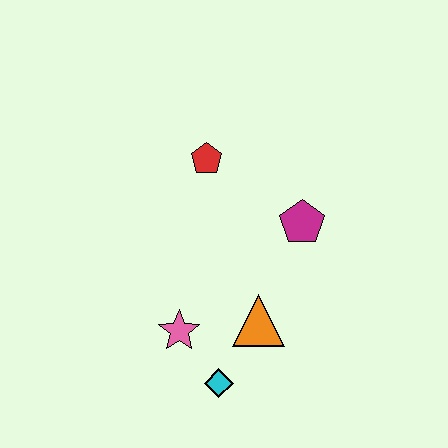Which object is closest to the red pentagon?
The magenta pentagon is closest to the red pentagon.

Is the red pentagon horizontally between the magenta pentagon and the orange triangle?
No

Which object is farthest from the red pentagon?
The cyan diamond is farthest from the red pentagon.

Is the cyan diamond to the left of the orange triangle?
Yes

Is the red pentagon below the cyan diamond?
No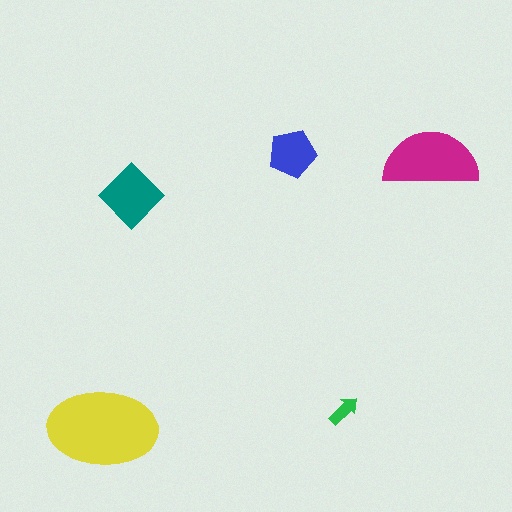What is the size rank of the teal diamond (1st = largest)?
3rd.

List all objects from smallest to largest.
The green arrow, the blue pentagon, the teal diamond, the magenta semicircle, the yellow ellipse.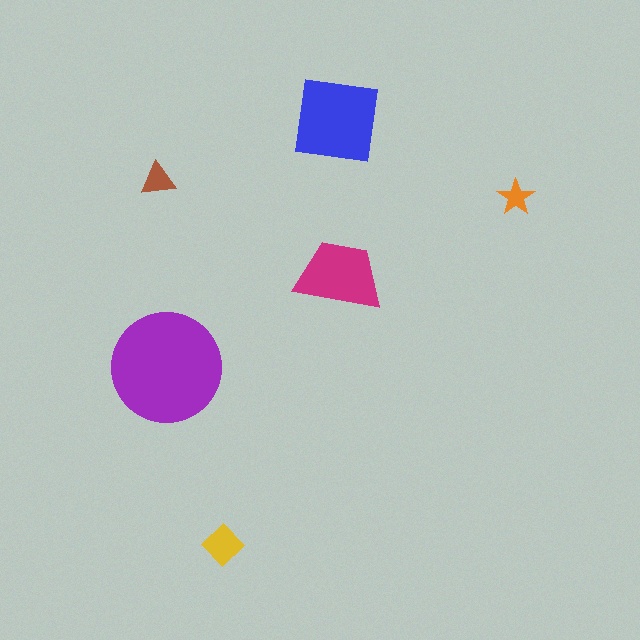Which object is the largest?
The purple circle.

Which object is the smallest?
The orange star.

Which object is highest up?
The blue square is topmost.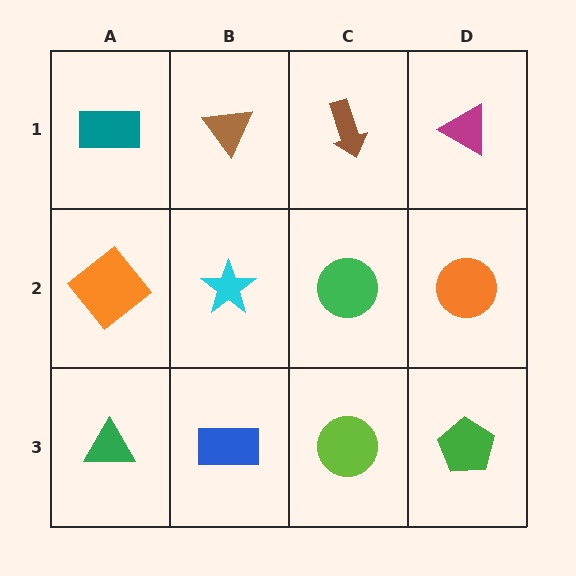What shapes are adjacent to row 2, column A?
A teal rectangle (row 1, column A), a green triangle (row 3, column A), a cyan star (row 2, column B).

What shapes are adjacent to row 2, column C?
A brown arrow (row 1, column C), a lime circle (row 3, column C), a cyan star (row 2, column B), an orange circle (row 2, column D).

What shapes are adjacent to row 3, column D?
An orange circle (row 2, column D), a lime circle (row 3, column C).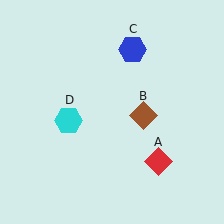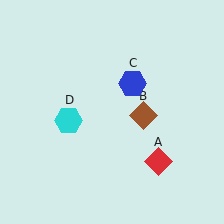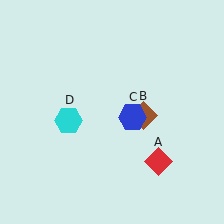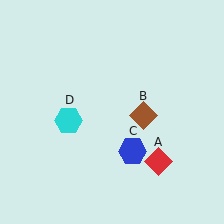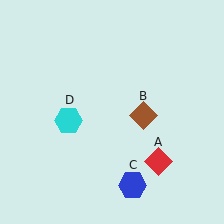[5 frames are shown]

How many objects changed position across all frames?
1 object changed position: blue hexagon (object C).